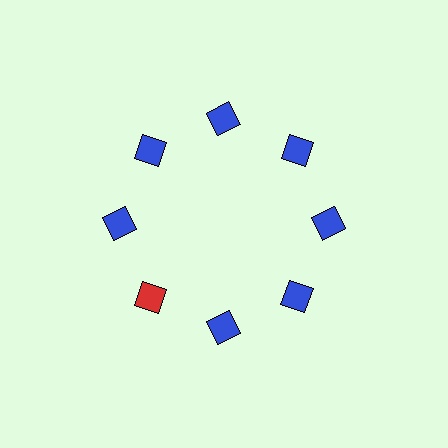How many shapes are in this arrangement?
There are 8 shapes arranged in a ring pattern.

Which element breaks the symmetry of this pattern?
The red square at roughly the 8 o'clock position breaks the symmetry. All other shapes are blue squares.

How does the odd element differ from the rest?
It has a different color: red instead of blue.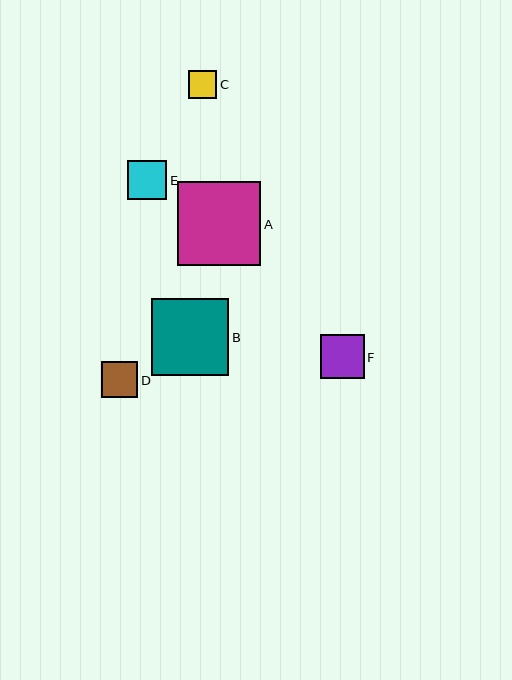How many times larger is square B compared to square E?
Square B is approximately 2.0 times the size of square E.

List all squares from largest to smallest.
From largest to smallest: A, B, F, E, D, C.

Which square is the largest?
Square A is the largest with a size of approximately 84 pixels.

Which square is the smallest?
Square C is the smallest with a size of approximately 28 pixels.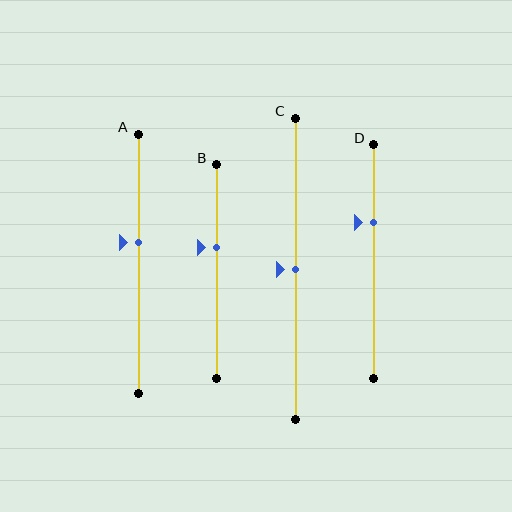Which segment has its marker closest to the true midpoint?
Segment C has its marker closest to the true midpoint.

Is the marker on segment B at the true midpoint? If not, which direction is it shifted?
No, the marker on segment B is shifted upward by about 12% of the segment length.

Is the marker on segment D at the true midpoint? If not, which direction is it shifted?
No, the marker on segment D is shifted upward by about 17% of the segment length.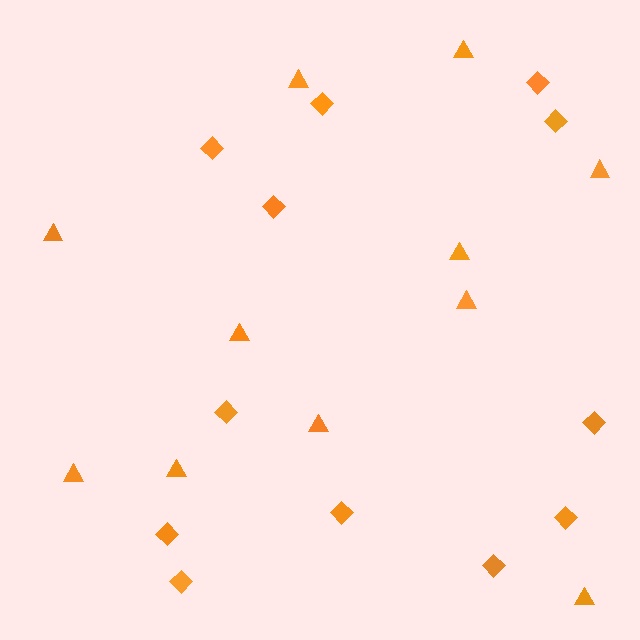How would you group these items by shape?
There are 2 groups: one group of diamonds (12) and one group of triangles (11).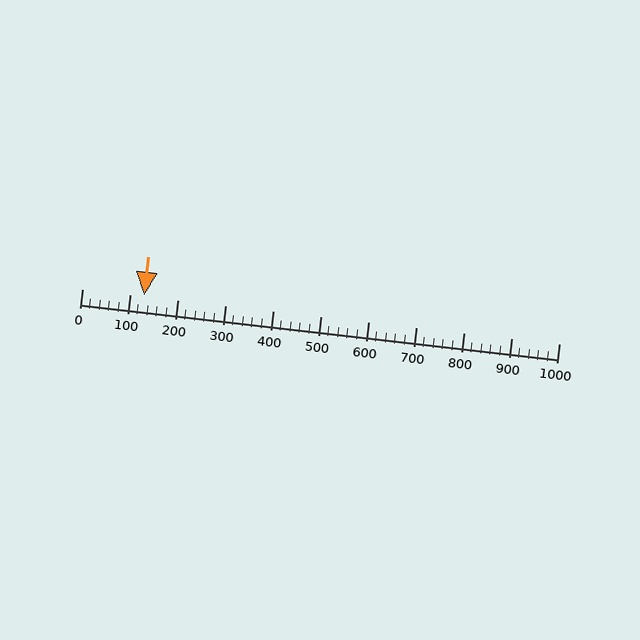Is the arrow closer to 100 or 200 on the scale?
The arrow is closer to 100.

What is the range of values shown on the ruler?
The ruler shows values from 0 to 1000.